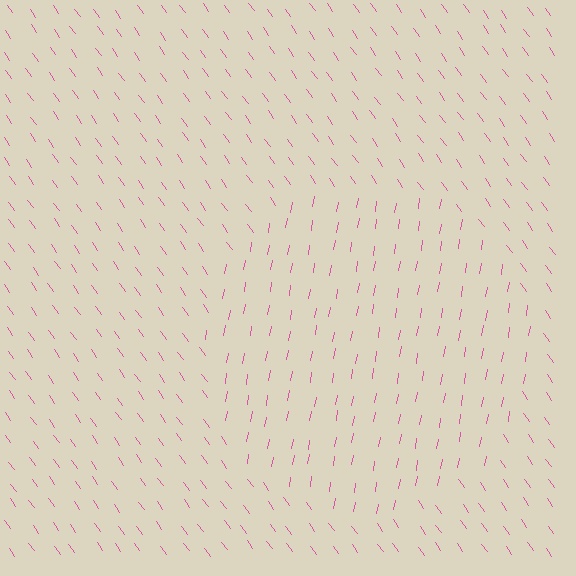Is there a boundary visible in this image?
Yes, there is a texture boundary formed by a change in line orientation.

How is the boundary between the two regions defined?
The boundary is defined purely by a change in line orientation (approximately 45 degrees difference). All lines are the same color and thickness.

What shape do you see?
I see a circle.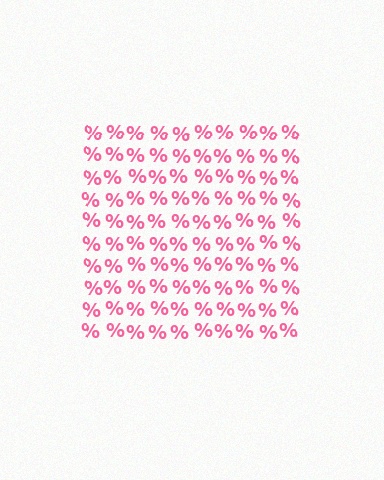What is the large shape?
The large shape is a square.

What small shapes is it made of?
It is made of small percent signs.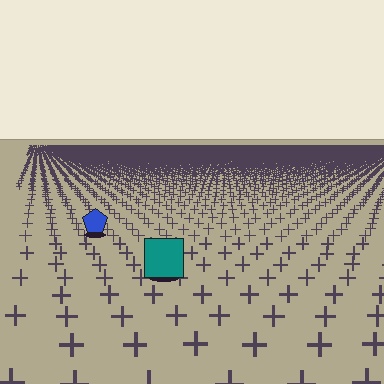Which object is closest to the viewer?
The teal square is closest. The texture marks near it are larger and more spread out.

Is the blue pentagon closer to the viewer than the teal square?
No. The teal square is closer — you can tell from the texture gradient: the ground texture is coarser near it.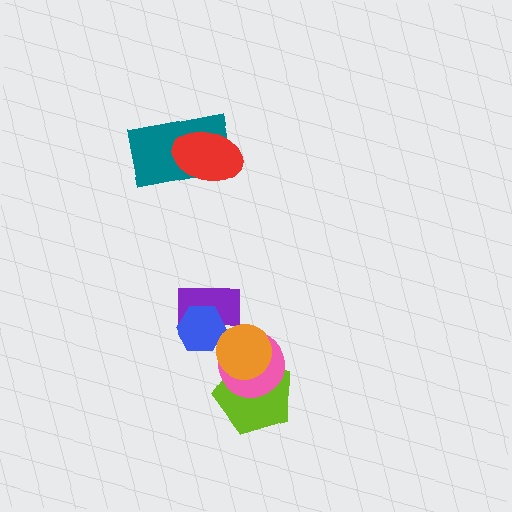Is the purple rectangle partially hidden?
Yes, it is partially covered by another shape.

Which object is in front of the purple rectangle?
The blue hexagon is in front of the purple rectangle.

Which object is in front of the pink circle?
The orange circle is in front of the pink circle.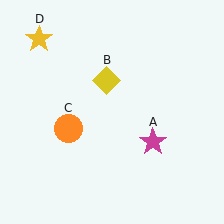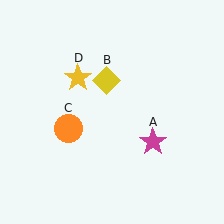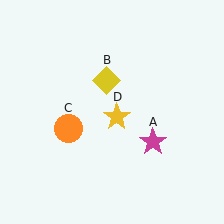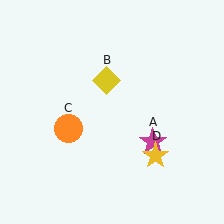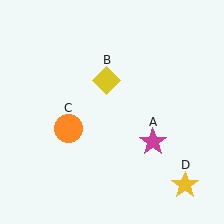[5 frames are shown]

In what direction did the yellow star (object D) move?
The yellow star (object D) moved down and to the right.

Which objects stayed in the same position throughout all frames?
Magenta star (object A) and yellow diamond (object B) and orange circle (object C) remained stationary.